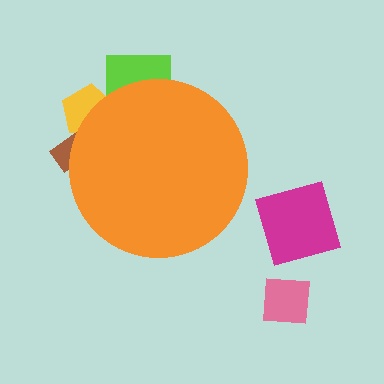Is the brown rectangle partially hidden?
Yes, the brown rectangle is partially hidden behind the orange circle.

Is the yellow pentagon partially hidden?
Yes, the yellow pentagon is partially hidden behind the orange circle.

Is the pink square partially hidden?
No, the pink square is fully visible.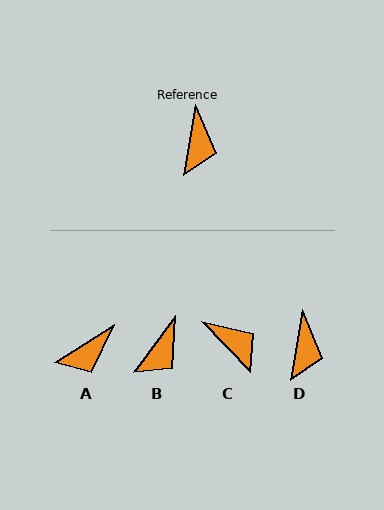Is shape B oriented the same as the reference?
No, it is off by about 27 degrees.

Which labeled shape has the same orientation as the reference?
D.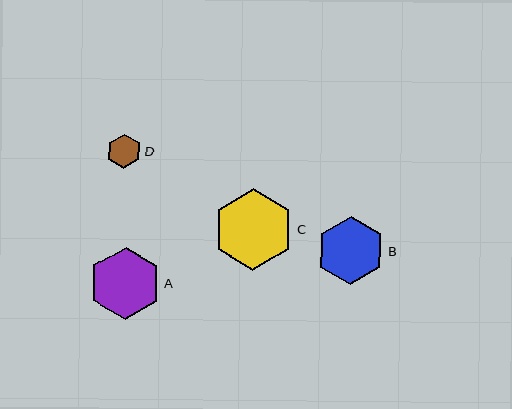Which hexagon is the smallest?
Hexagon D is the smallest with a size of approximately 35 pixels.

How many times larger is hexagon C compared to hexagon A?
Hexagon C is approximately 1.1 times the size of hexagon A.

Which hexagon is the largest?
Hexagon C is the largest with a size of approximately 81 pixels.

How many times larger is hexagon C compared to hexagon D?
Hexagon C is approximately 2.3 times the size of hexagon D.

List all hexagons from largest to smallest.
From largest to smallest: C, A, B, D.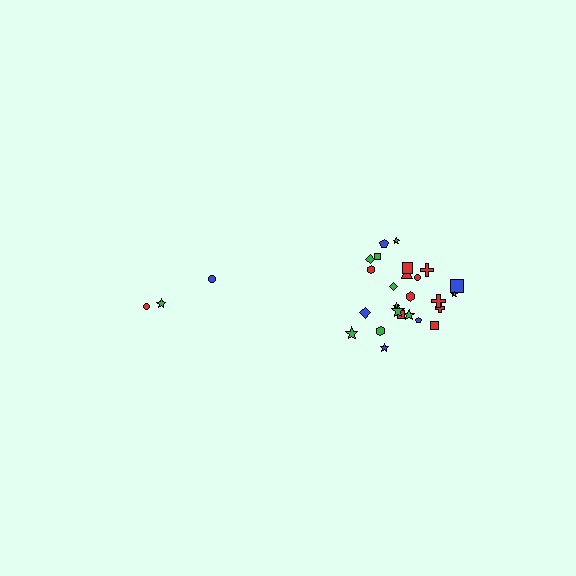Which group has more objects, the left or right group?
The right group.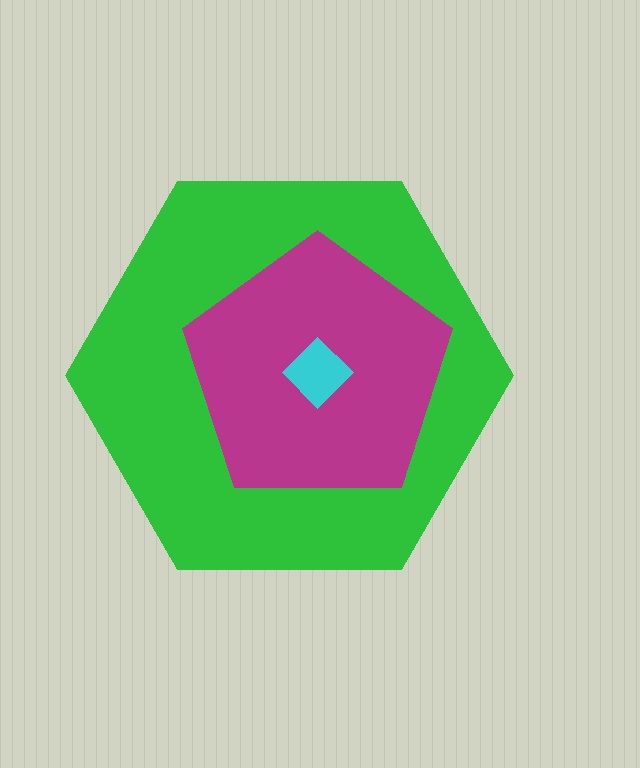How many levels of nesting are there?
3.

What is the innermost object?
The cyan diamond.